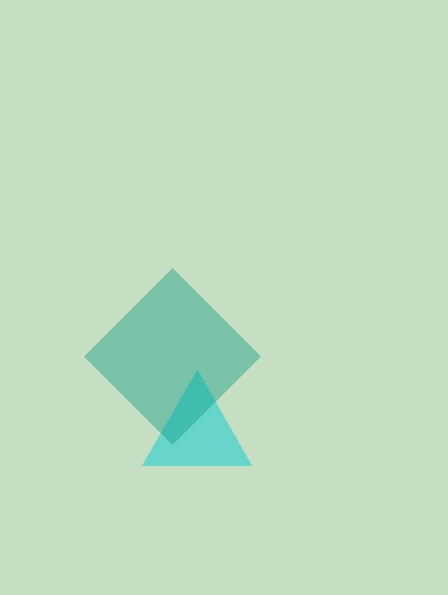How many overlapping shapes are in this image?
There are 2 overlapping shapes in the image.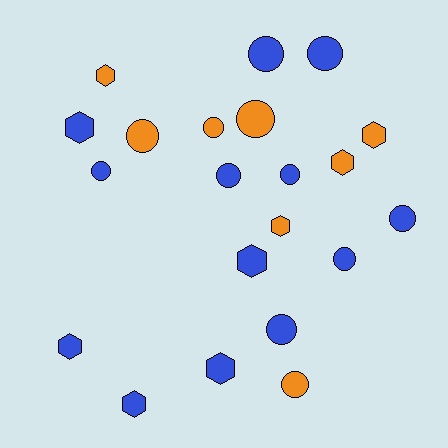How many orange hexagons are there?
There are 4 orange hexagons.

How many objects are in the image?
There are 21 objects.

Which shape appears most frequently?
Circle, with 12 objects.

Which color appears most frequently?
Blue, with 13 objects.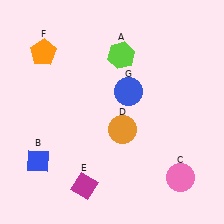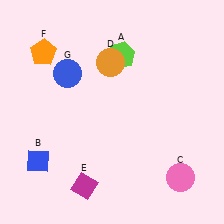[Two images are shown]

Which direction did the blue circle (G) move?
The blue circle (G) moved left.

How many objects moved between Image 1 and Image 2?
2 objects moved between the two images.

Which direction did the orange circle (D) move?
The orange circle (D) moved up.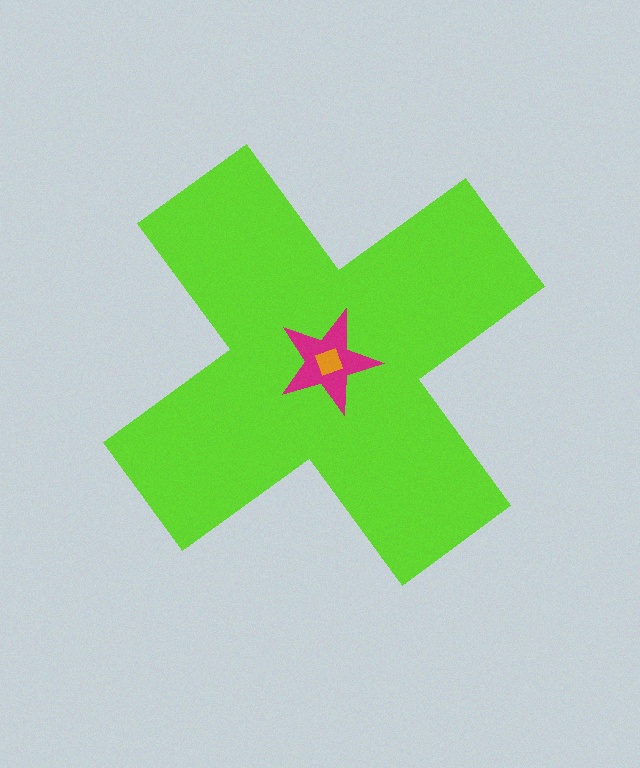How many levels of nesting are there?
3.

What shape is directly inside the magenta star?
The orange diamond.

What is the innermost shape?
The orange diamond.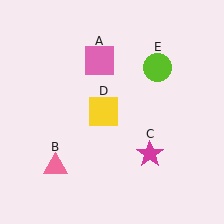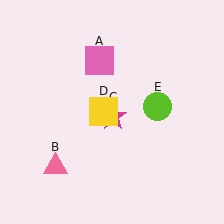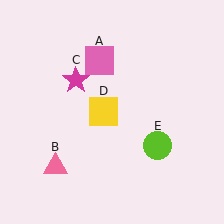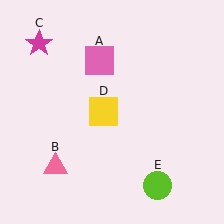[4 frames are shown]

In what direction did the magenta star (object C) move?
The magenta star (object C) moved up and to the left.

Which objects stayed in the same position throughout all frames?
Pink square (object A) and pink triangle (object B) and yellow square (object D) remained stationary.